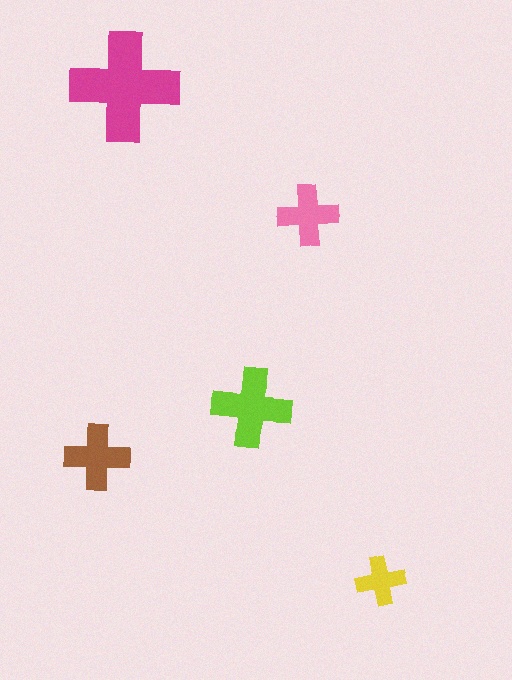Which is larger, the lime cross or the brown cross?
The lime one.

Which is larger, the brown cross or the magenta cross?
The magenta one.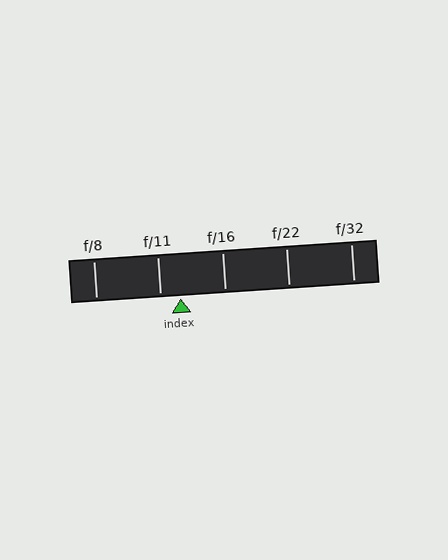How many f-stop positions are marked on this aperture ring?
There are 5 f-stop positions marked.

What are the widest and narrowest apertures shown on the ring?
The widest aperture shown is f/8 and the narrowest is f/32.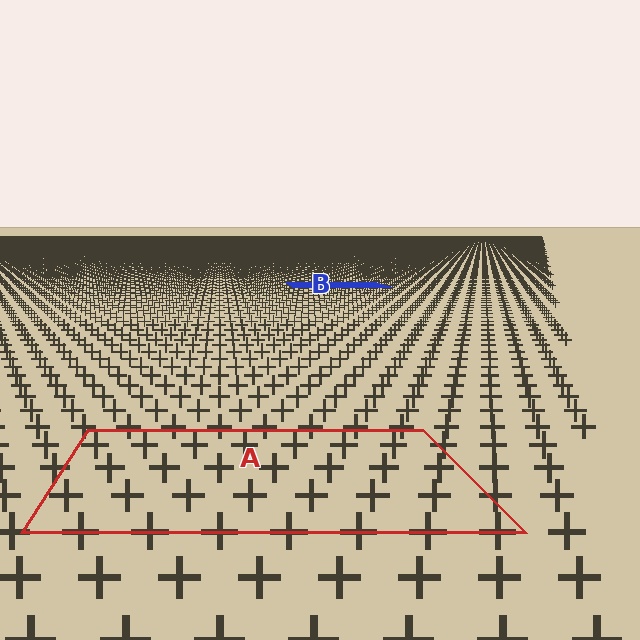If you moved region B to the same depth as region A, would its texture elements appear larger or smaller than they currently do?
They would appear larger. At a closer depth, the same texture elements are projected at a bigger on-screen size.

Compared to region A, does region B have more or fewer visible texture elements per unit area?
Region B has more texture elements per unit area — they are packed more densely because it is farther away.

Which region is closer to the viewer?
Region A is closer. The texture elements there are larger and more spread out.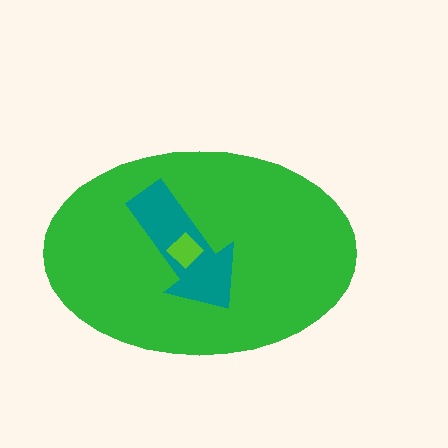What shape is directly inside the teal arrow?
The lime diamond.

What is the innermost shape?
The lime diamond.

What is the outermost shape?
The green ellipse.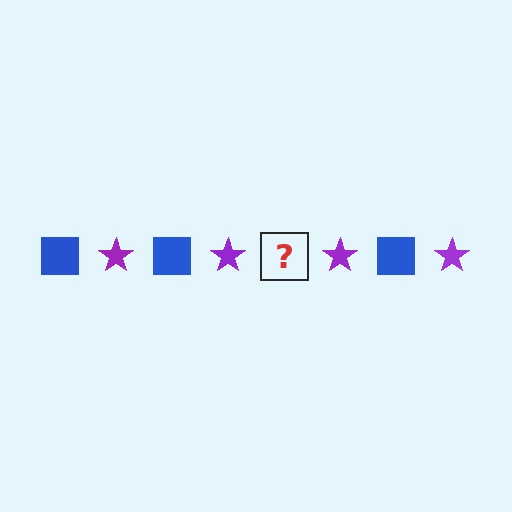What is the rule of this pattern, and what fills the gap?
The rule is that the pattern alternates between blue square and purple star. The gap should be filled with a blue square.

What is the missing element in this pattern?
The missing element is a blue square.